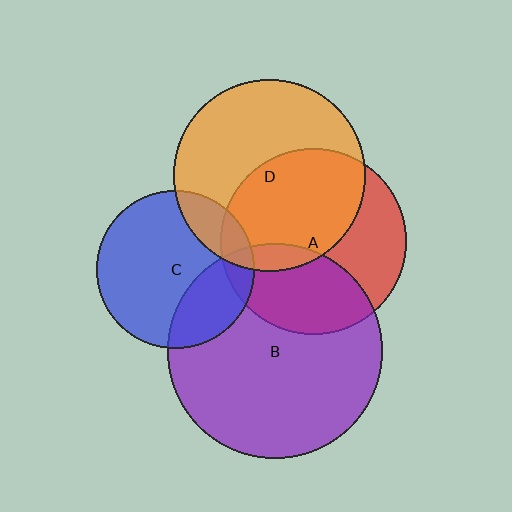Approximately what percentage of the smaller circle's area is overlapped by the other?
Approximately 5%.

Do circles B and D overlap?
Yes.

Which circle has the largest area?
Circle B (purple).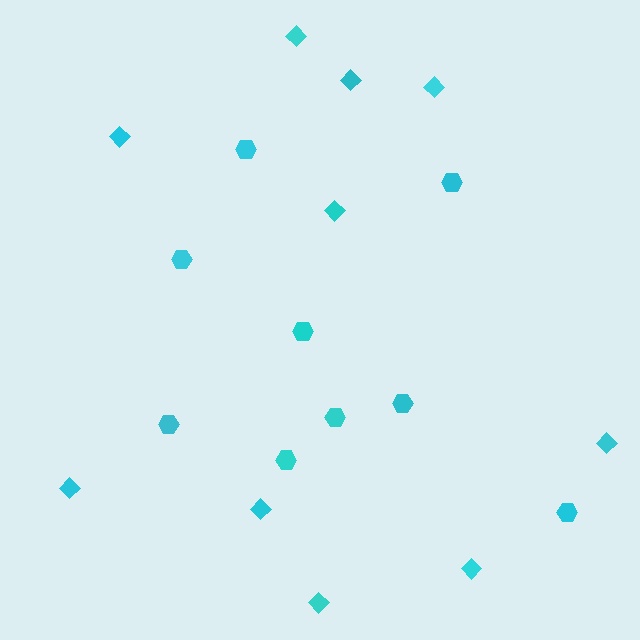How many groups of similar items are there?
There are 2 groups: one group of diamonds (10) and one group of hexagons (9).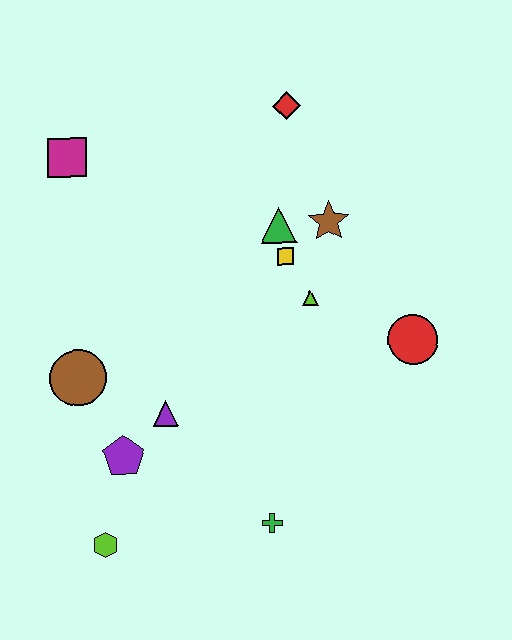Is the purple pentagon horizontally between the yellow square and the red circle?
No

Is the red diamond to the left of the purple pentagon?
No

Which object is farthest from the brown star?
The lime hexagon is farthest from the brown star.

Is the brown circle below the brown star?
Yes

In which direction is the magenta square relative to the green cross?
The magenta square is above the green cross.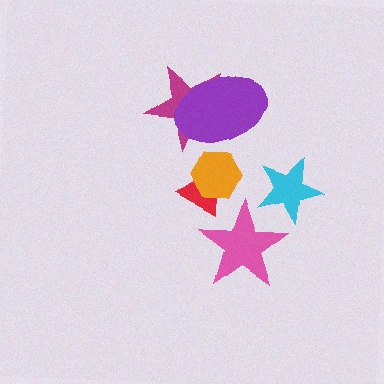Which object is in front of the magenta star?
The purple ellipse is in front of the magenta star.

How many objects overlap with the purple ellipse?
2 objects overlap with the purple ellipse.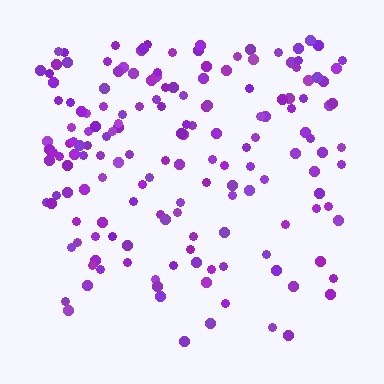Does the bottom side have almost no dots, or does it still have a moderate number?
Still a moderate number, just noticeably fewer than the top.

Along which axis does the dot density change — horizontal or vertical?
Vertical.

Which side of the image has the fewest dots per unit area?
The bottom.